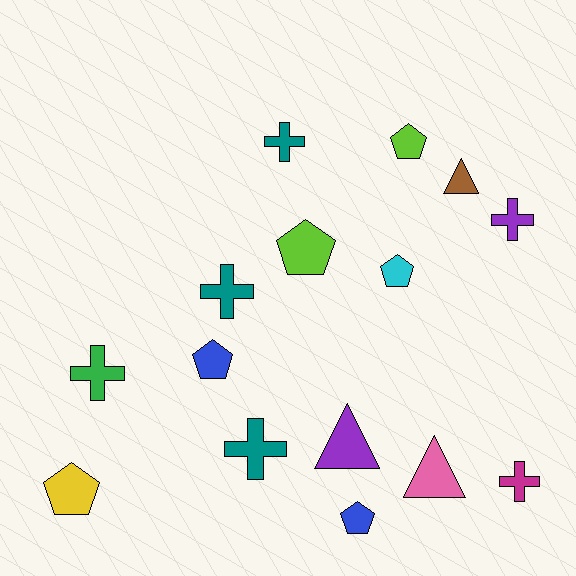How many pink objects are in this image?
There is 1 pink object.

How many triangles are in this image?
There are 3 triangles.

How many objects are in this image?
There are 15 objects.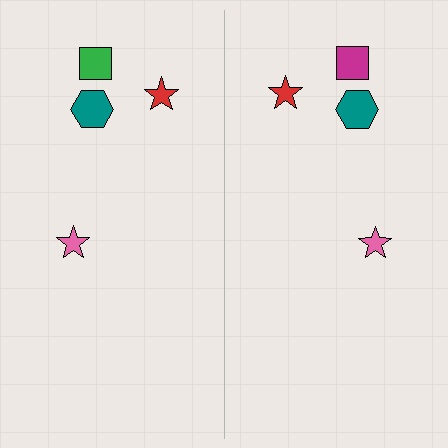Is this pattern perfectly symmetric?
No, the pattern is not perfectly symmetric. The magenta square on the right side breaks the symmetry — its mirror counterpart is green.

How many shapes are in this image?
There are 8 shapes in this image.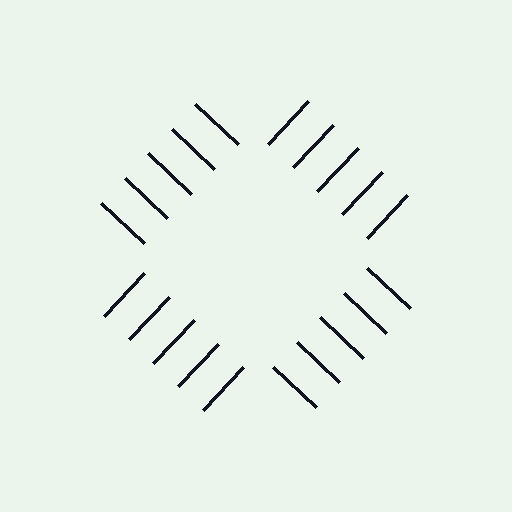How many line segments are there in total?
20 — 5 along each of the 4 edges.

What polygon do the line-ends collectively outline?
An illusory square — the line segments terminate on its edges but no continuous stroke is drawn.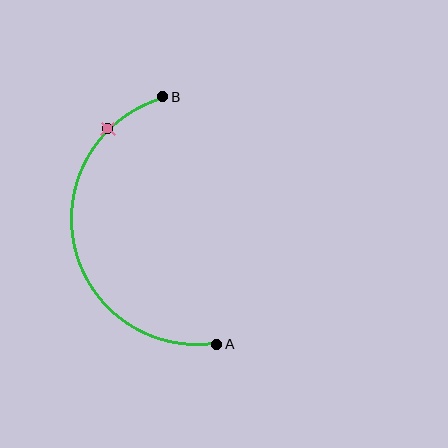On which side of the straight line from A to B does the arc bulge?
The arc bulges to the left of the straight line connecting A and B.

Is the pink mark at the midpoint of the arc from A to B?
No. The pink mark lies on the arc but is closer to endpoint B. The arc midpoint would be at the point on the curve equidistant along the arc from both A and B.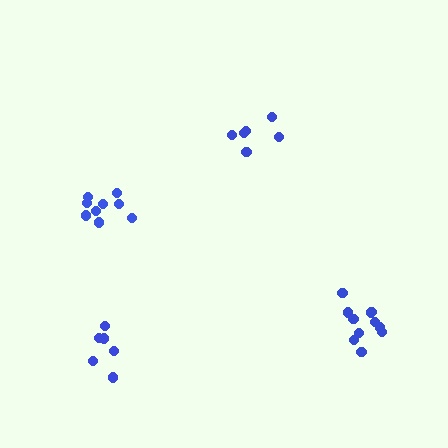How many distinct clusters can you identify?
There are 4 distinct clusters.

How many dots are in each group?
Group 1: 6 dots, Group 2: 6 dots, Group 3: 11 dots, Group 4: 9 dots (32 total).